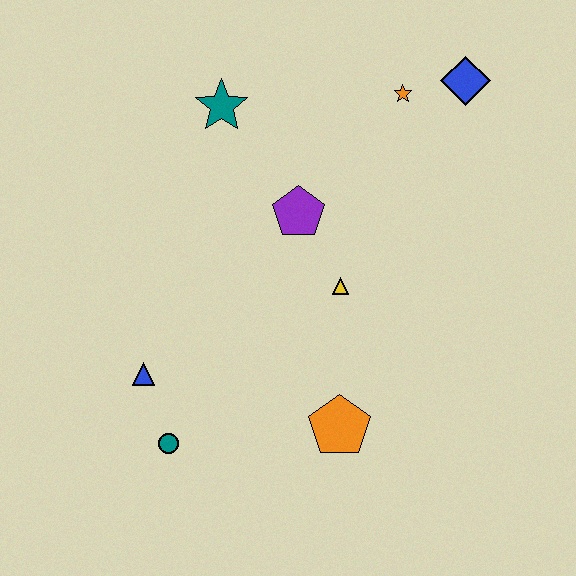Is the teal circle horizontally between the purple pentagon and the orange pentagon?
No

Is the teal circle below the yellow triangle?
Yes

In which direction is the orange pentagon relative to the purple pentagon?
The orange pentagon is below the purple pentagon.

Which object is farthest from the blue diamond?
The teal circle is farthest from the blue diamond.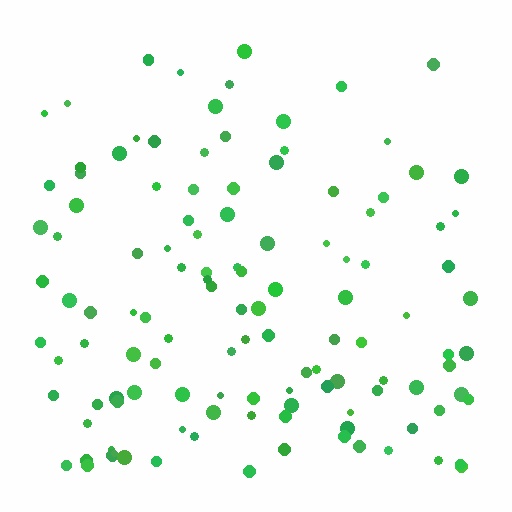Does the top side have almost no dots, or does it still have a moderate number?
Still a moderate number, just noticeably fewer than the bottom.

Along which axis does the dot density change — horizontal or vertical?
Vertical.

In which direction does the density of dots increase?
From top to bottom, with the bottom side densest.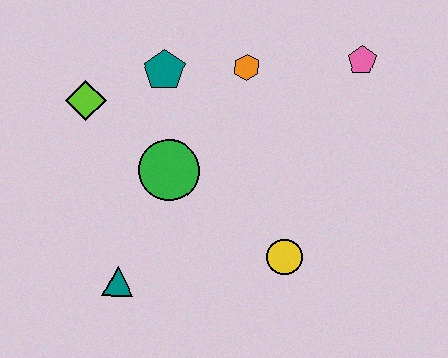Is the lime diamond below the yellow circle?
No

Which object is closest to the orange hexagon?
The teal pentagon is closest to the orange hexagon.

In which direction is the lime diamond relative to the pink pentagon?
The lime diamond is to the left of the pink pentagon.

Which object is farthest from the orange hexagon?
The teal triangle is farthest from the orange hexagon.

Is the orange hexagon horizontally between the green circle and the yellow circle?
Yes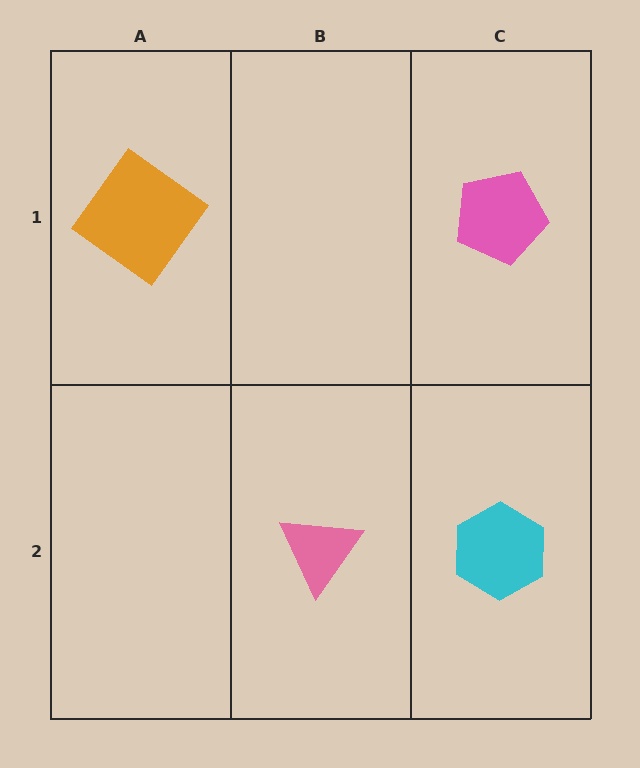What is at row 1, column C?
A pink pentagon.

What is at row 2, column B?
A pink triangle.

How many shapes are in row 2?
2 shapes.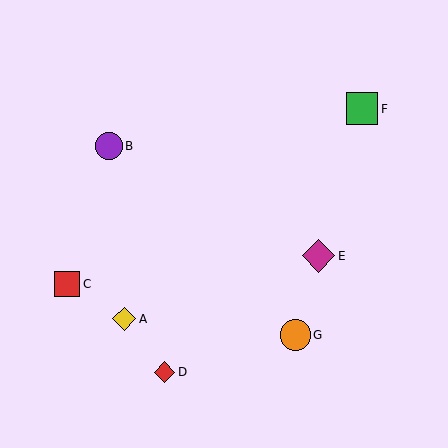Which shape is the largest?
The magenta diamond (labeled E) is the largest.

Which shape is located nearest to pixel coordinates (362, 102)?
The green square (labeled F) at (362, 109) is nearest to that location.